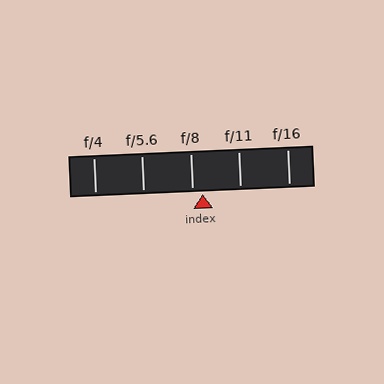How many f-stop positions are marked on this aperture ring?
There are 5 f-stop positions marked.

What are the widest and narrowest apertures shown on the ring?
The widest aperture shown is f/4 and the narrowest is f/16.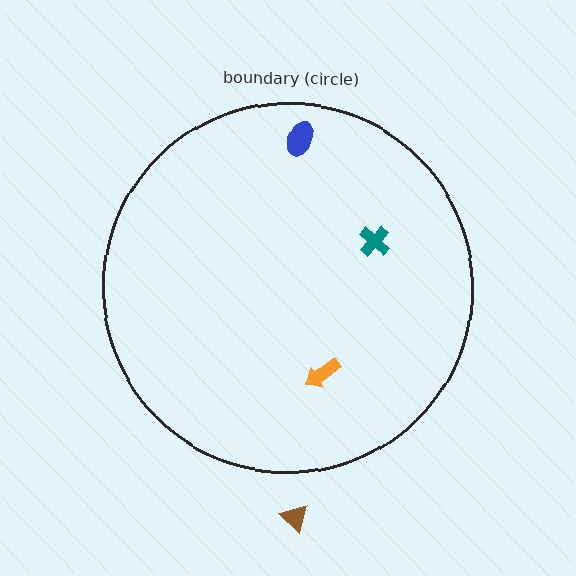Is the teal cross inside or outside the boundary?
Inside.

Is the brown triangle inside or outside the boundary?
Outside.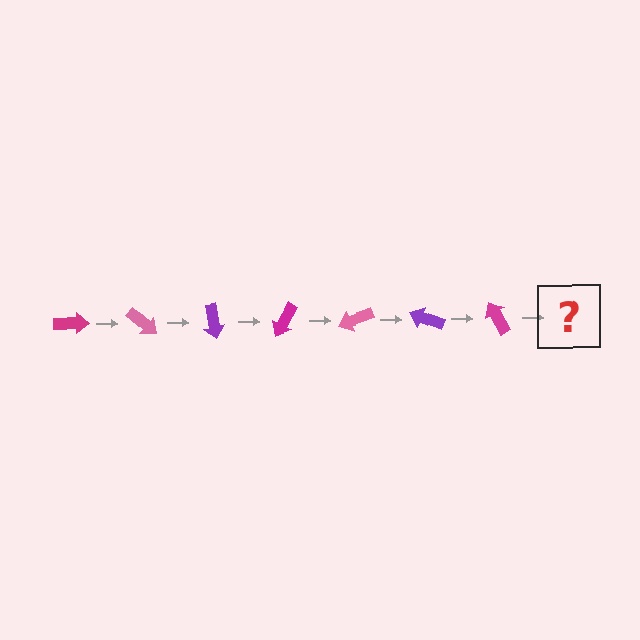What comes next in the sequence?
The next element should be a pink arrow, rotated 280 degrees from the start.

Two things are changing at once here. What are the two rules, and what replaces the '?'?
The two rules are that it rotates 40 degrees each step and the color cycles through magenta, pink, and purple. The '?' should be a pink arrow, rotated 280 degrees from the start.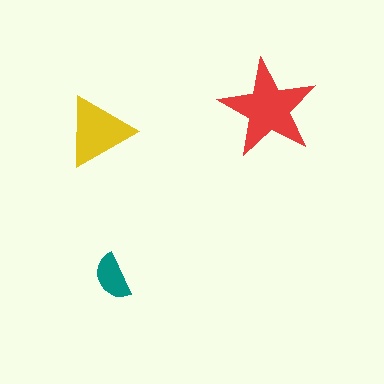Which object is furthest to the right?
The red star is rightmost.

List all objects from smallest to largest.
The teal semicircle, the yellow triangle, the red star.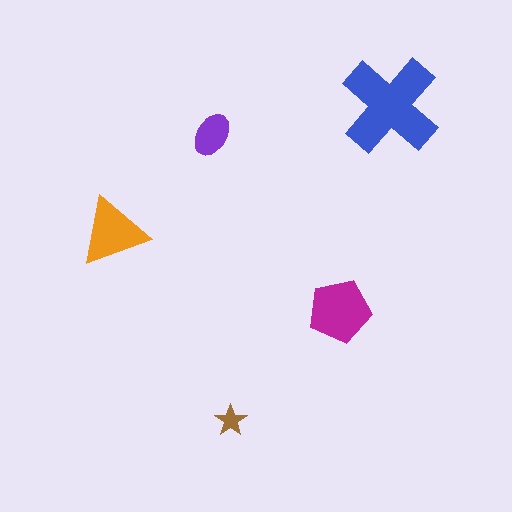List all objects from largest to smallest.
The blue cross, the magenta pentagon, the orange triangle, the purple ellipse, the brown star.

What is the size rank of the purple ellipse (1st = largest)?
4th.